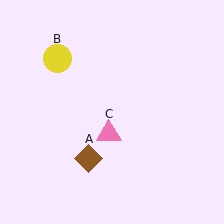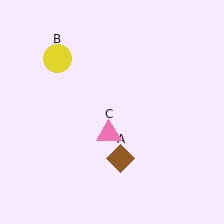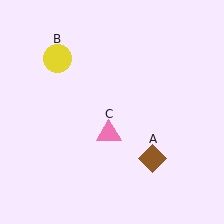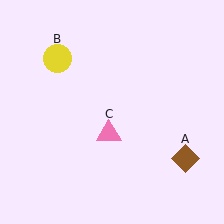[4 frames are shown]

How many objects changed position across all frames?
1 object changed position: brown diamond (object A).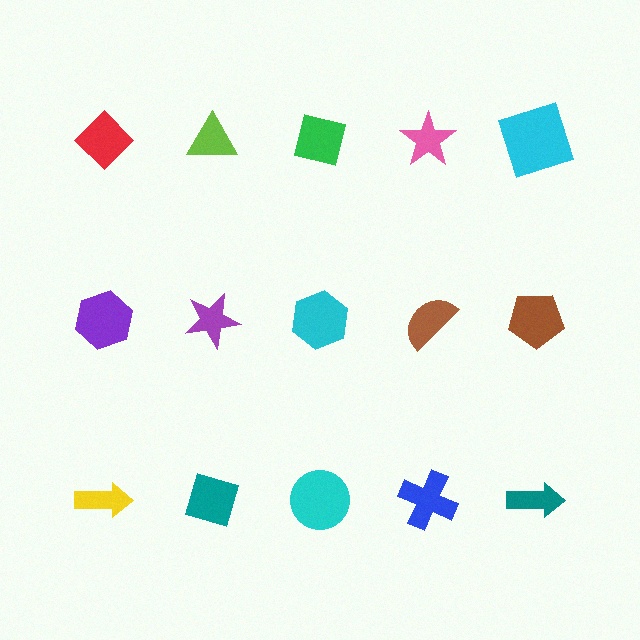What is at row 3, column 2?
A teal diamond.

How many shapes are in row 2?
5 shapes.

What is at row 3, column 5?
A teal arrow.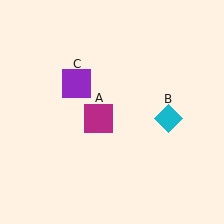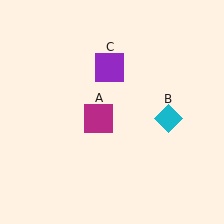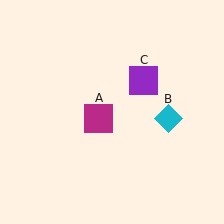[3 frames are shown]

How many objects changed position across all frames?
1 object changed position: purple square (object C).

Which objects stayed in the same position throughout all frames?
Magenta square (object A) and cyan diamond (object B) remained stationary.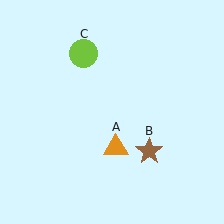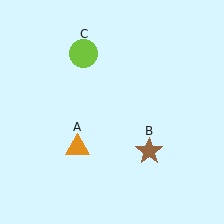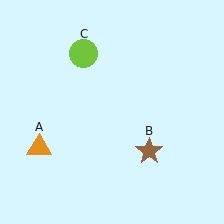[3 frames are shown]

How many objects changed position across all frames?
1 object changed position: orange triangle (object A).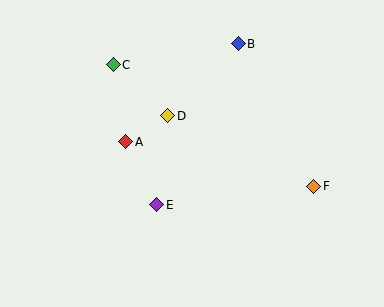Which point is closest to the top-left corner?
Point C is closest to the top-left corner.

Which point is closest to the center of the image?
Point D at (168, 116) is closest to the center.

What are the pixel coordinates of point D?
Point D is at (168, 116).